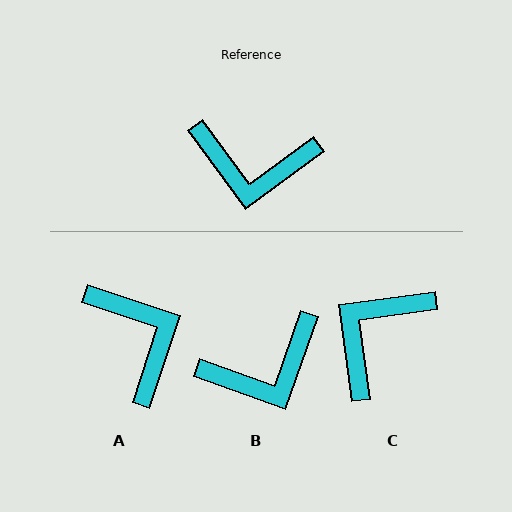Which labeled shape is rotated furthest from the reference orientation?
A, about 126 degrees away.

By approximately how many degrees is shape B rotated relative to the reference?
Approximately 34 degrees counter-clockwise.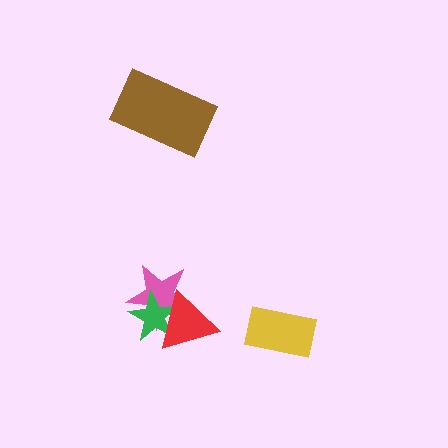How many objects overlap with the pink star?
2 objects overlap with the pink star.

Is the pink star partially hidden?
Yes, it is partially covered by another shape.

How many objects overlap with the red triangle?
2 objects overlap with the red triangle.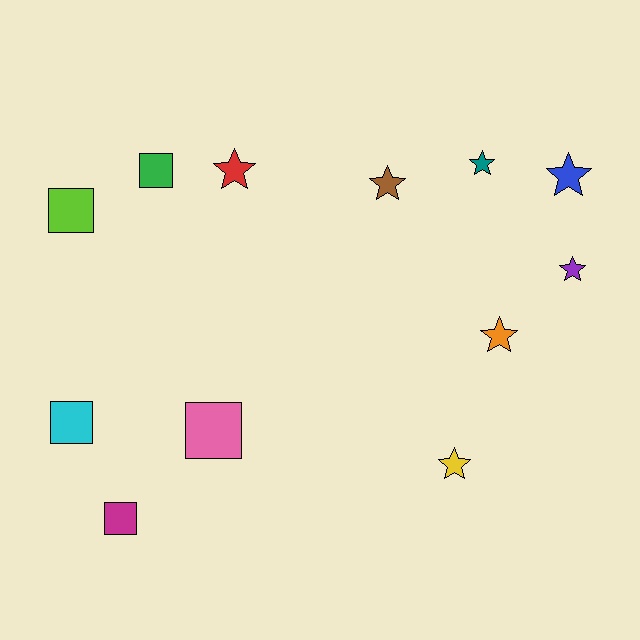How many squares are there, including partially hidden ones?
There are 5 squares.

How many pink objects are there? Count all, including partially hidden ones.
There is 1 pink object.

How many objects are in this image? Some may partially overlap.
There are 12 objects.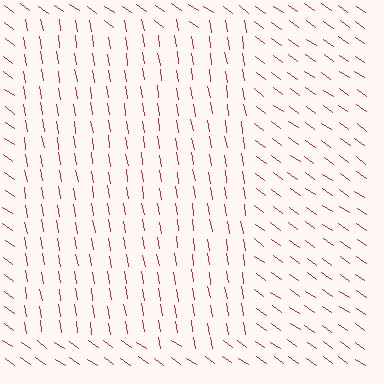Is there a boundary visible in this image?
Yes, there is a texture boundary formed by a change in line orientation.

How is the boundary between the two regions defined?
The boundary is defined purely by a change in line orientation (approximately 45 degrees difference). All lines are the same color and thickness.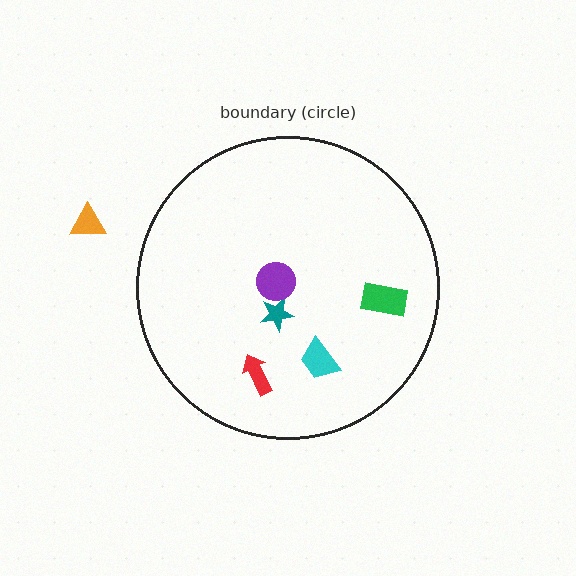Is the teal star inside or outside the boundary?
Inside.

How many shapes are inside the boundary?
5 inside, 1 outside.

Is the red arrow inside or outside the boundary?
Inside.